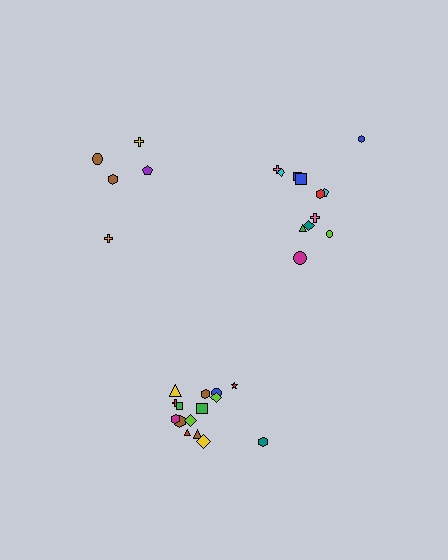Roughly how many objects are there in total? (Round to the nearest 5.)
Roughly 30 objects in total.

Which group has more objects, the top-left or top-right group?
The top-right group.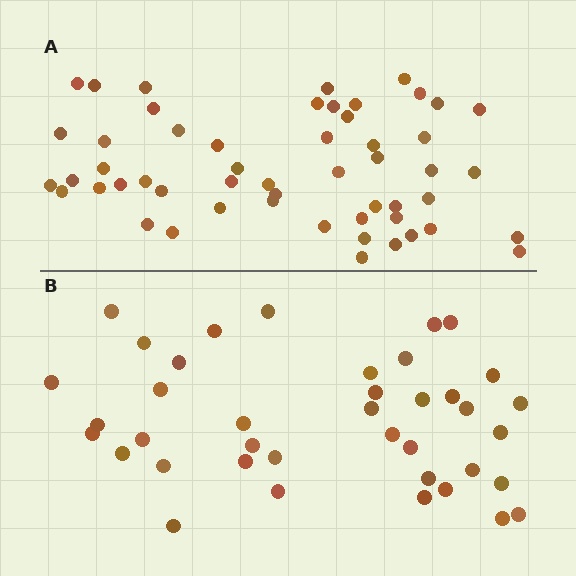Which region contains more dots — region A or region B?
Region A (the top region) has more dots.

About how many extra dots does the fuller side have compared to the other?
Region A has approximately 15 more dots than region B.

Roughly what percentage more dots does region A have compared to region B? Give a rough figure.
About 35% more.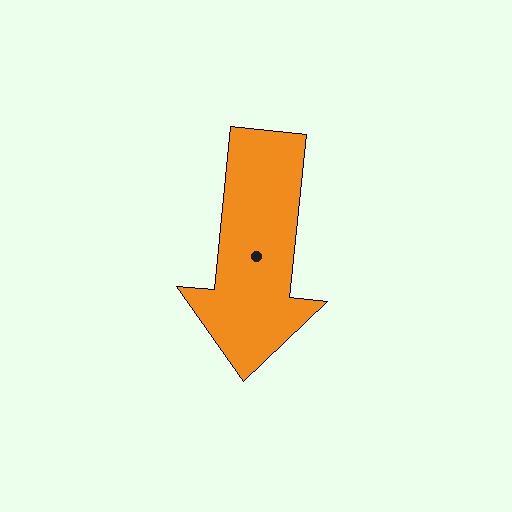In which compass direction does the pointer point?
South.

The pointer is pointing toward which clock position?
Roughly 6 o'clock.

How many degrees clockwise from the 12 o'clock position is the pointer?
Approximately 186 degrees.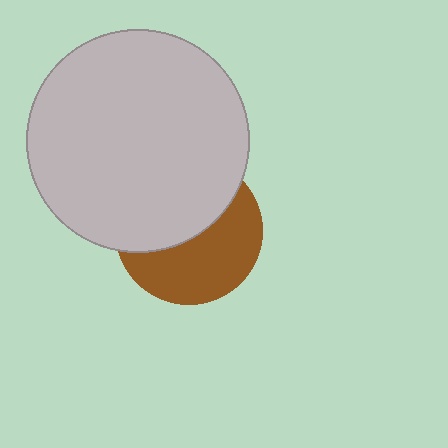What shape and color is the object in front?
The object in front is a light gray circle.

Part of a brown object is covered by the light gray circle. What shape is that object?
It is a circle.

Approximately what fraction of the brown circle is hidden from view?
Roughly 50% of the brown circle is hidden behind the light gray circle.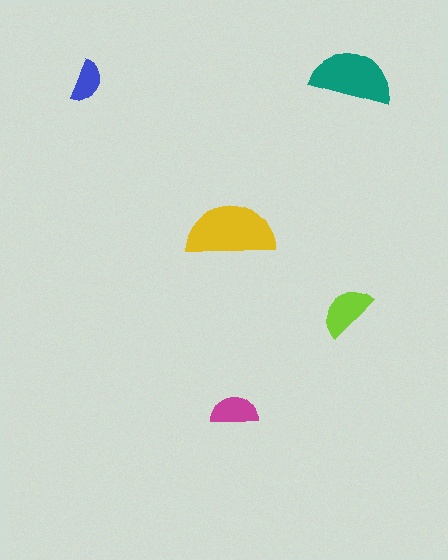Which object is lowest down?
The magenta semicircle is bottommost.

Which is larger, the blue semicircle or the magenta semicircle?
The magenta one.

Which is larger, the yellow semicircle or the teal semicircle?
The yellow one.